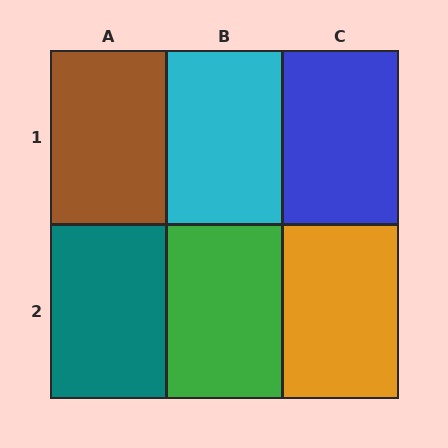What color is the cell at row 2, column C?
Orange.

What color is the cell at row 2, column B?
Green.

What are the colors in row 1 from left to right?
Brown, cyan, blue.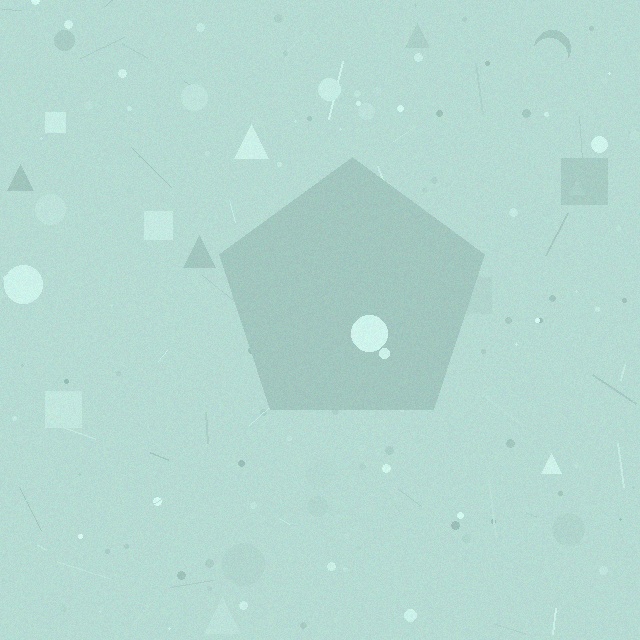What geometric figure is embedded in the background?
A pentagon is embedded in the background.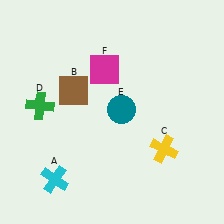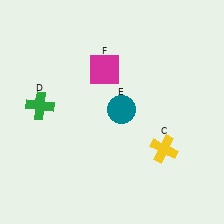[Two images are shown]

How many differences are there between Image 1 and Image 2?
There are 2 differences between the two images.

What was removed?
The cyan cross (A), the brown square (B) were removed in Image 2.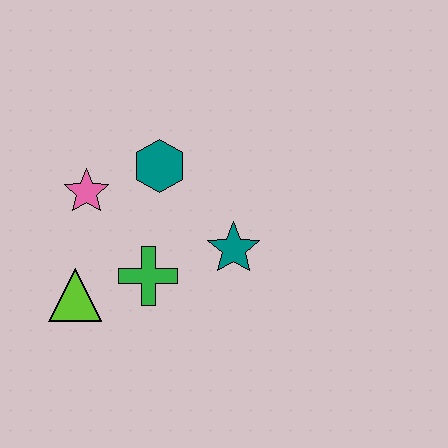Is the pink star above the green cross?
Yes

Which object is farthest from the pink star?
The teal star is farthest from the pink star.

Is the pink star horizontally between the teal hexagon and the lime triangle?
Yes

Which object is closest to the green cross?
The lime triangle is closest to the green cross.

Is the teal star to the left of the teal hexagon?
No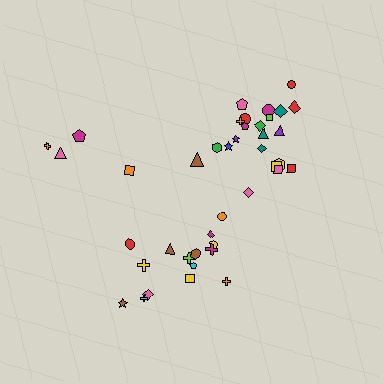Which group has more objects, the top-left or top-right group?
The top-right group.